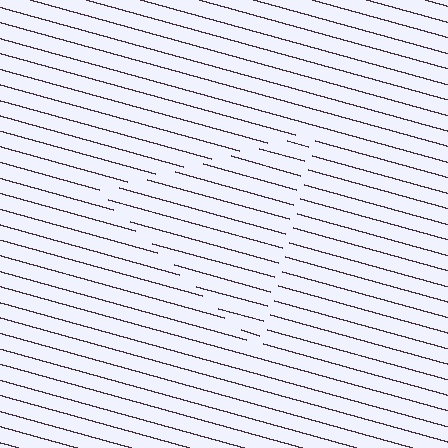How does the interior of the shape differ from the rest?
The interior of the shape contains the same grating, shifted by half a period — the contour is defined by the phase discontinuity where line-ends from the inner and outer gratings abut.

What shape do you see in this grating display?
An illusory triangle. The interior of the shape contains the same grating, shifted by half a period — the contour is defined by the phase discontinuity where line-ends from the inner and outer gratings abut.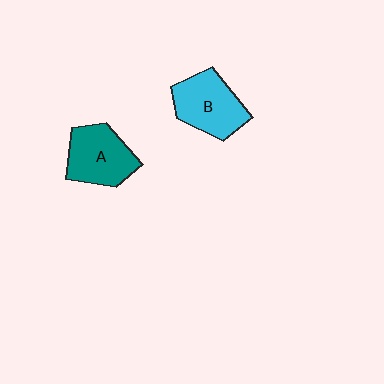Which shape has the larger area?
Shape B (cyan).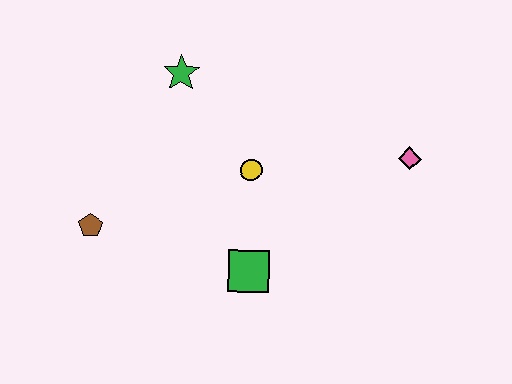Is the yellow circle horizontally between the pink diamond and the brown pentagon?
Yes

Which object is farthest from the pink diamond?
The brown pentagon is farthest from the pink diamond.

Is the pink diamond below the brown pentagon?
No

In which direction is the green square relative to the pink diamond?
The green square is to the left of the pink diamond.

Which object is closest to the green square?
The yellow circle is closest to the green square.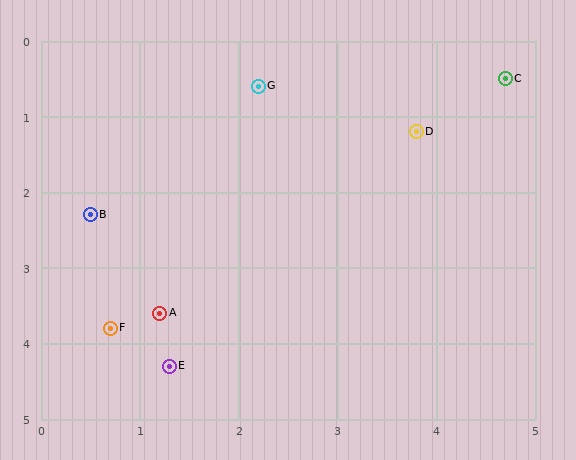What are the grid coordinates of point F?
Point F is at approximately (0.7, 3.8).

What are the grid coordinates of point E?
Point E is at approximately (1.3, 4.3).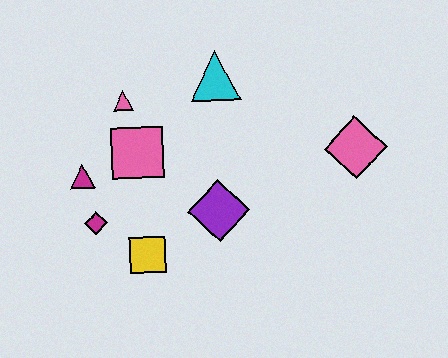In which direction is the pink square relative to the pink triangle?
The pink square is below the pink triangle.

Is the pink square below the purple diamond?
No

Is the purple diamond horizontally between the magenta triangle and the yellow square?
No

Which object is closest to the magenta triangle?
The magenta diamond is closest to the magenta triangle.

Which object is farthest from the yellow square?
The pink diamond is farthest from the yellow square.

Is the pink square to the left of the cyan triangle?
Yes